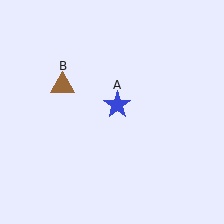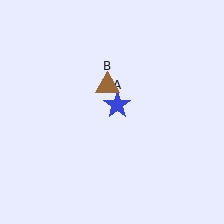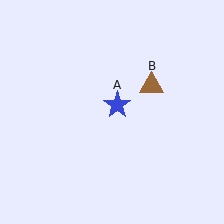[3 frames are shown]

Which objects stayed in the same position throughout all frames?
Blue star (object A) remained stationary.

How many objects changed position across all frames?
1 object changed position: brown triangle (object B).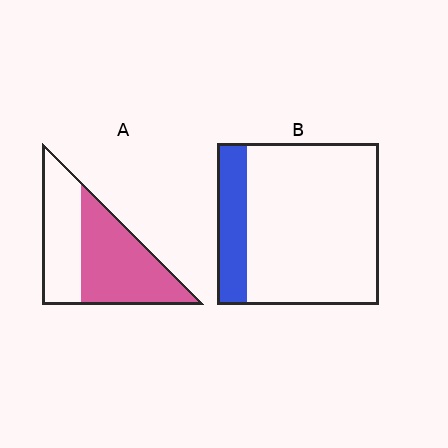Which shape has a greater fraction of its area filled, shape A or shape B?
Shape A.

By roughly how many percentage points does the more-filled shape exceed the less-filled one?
By roughly 40 percentage points (A over B).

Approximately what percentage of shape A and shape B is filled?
A is approximately 60% and B is approximately 20%.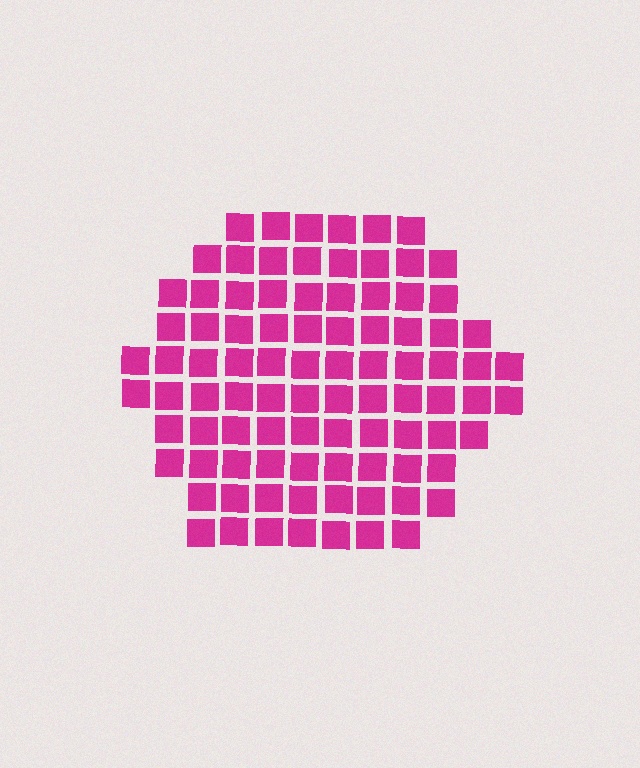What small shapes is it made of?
It is made of small squares.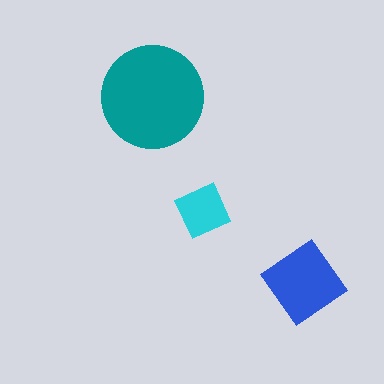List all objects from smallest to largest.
The cyan square, the blue diamond, the teal circle.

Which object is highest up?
The teal circle is topmost.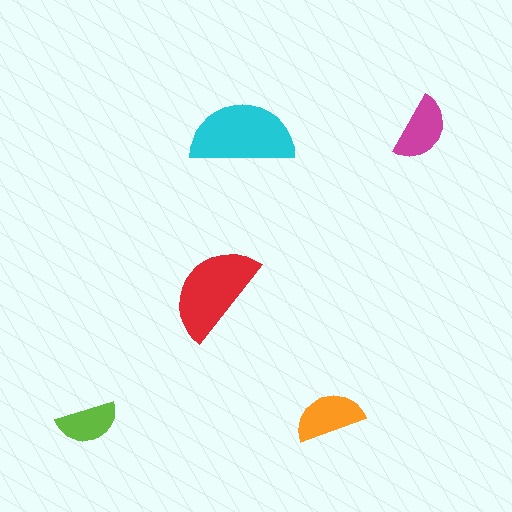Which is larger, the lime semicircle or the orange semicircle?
The orange one.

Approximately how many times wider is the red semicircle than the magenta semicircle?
About 1.5 times wider.